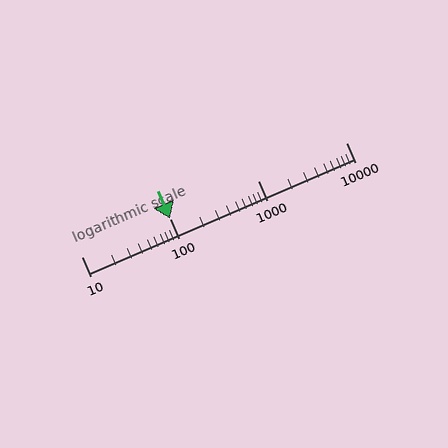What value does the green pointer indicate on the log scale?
The pointer indicates approximately 100.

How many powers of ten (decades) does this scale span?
The scale spans 3 decades, from 10 to 10000.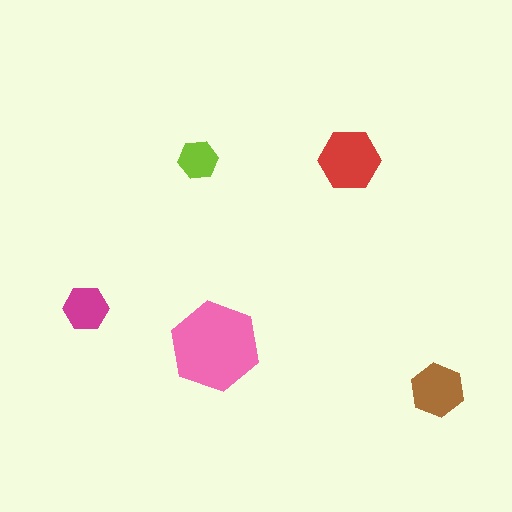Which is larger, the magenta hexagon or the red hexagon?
The red one.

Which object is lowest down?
The brown hexagon is bottommost.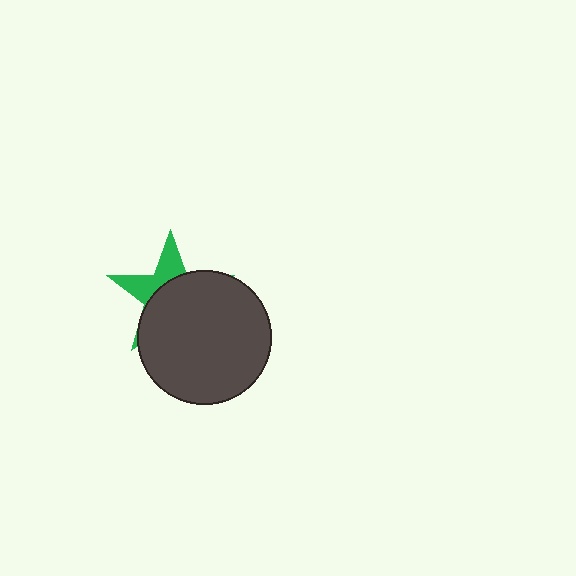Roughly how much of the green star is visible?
A small part of it is visible (roughly 34%).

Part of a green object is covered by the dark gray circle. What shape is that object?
It is a star.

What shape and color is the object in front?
The object in front is a dark gray circle.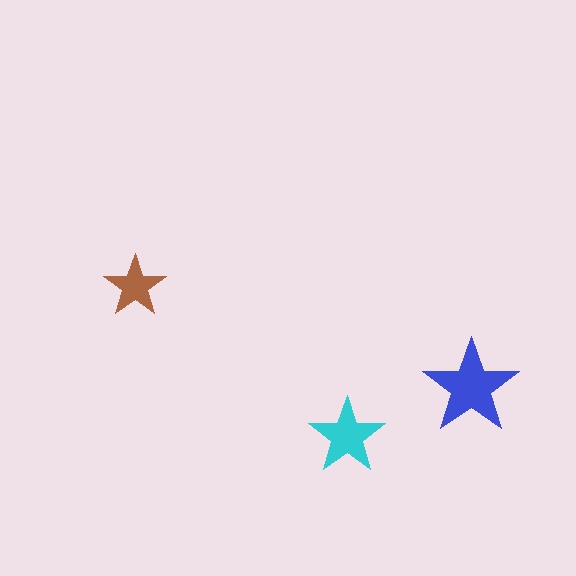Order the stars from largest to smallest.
the blue one, the cyan one, the brown one.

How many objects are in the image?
There are 3 objects in the image.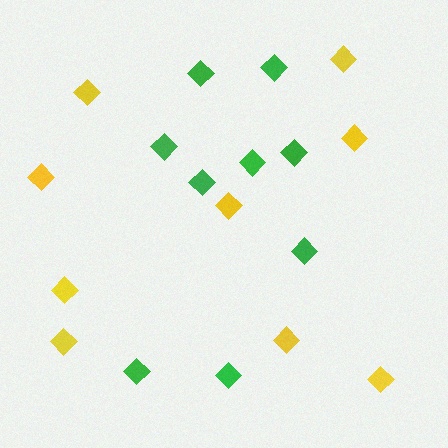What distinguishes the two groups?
There are 2 groups: one group of yellow diamonds (9) and one group of green diamonds (9).